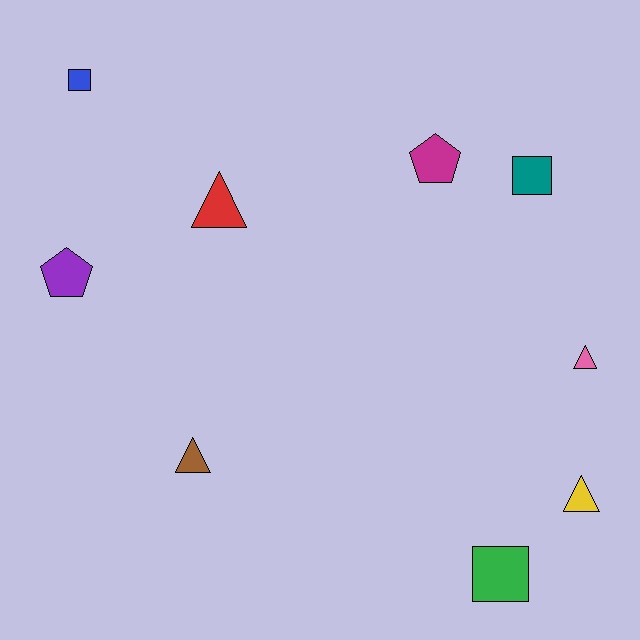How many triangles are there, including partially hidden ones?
There are 4 triangles.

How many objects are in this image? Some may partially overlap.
There are 9 objects.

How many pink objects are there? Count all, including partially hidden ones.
There is 1 pink object.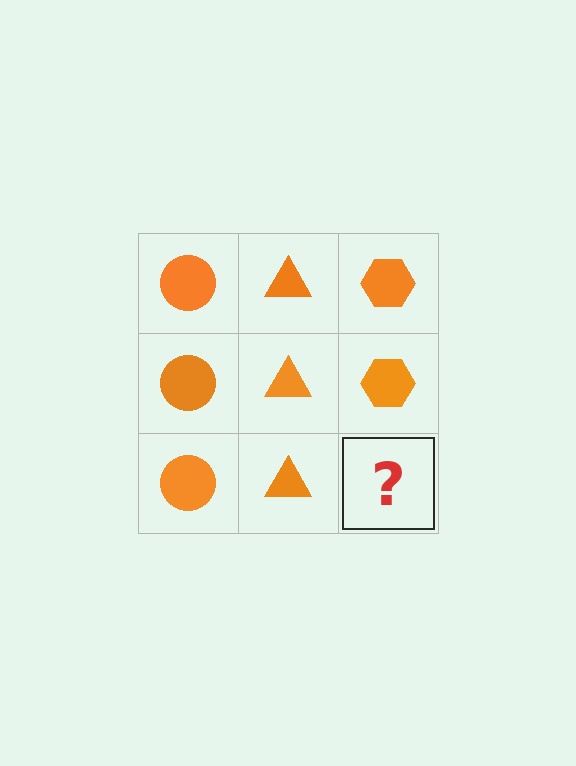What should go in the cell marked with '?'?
The missing cell should contain an orange hexagon.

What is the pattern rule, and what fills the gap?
The rule is that each column has a consistent shape. The gap should be filled with an orange hexagon.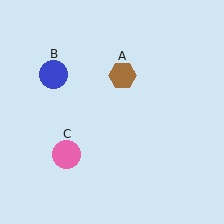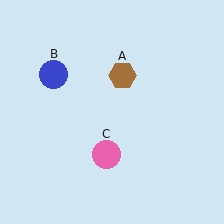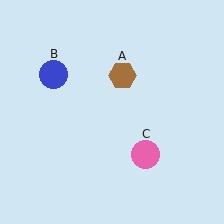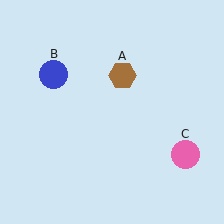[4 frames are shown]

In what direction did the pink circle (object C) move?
The pink circle (object C) moved right.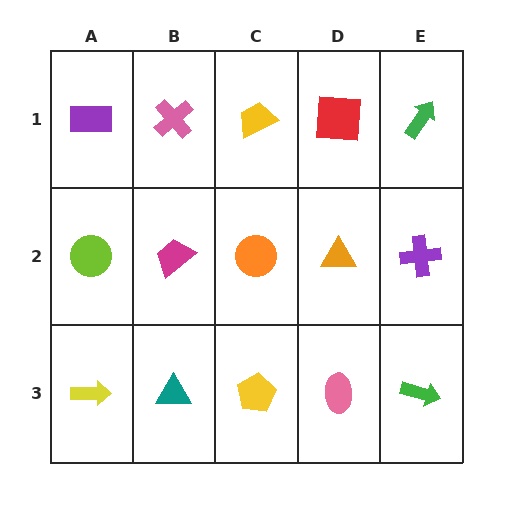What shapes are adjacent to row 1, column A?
A lime circle (row 2, column A), a pink cross (row 1, column B).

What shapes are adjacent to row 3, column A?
A lime circle (row 2, column A), a teal triangle (row 3, column B).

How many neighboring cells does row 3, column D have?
3.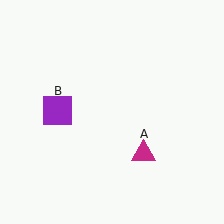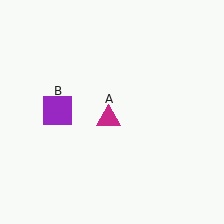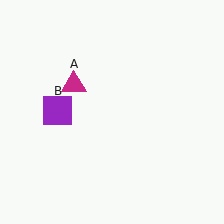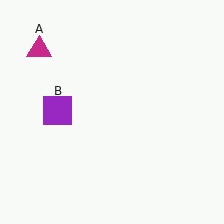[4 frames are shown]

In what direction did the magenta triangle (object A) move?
The magenta triangle (object A) moved up and to the left.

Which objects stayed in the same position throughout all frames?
Purple square (object B) remained stationary.